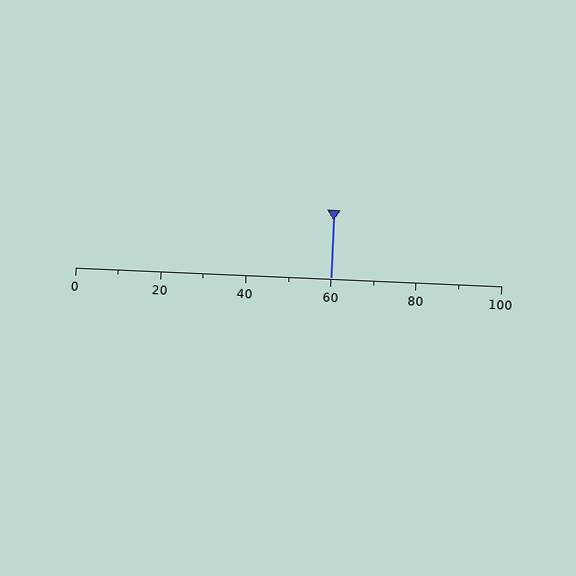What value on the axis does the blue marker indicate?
The marker indicates approximately 60.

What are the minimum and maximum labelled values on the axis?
The axis runs from 0 to 100.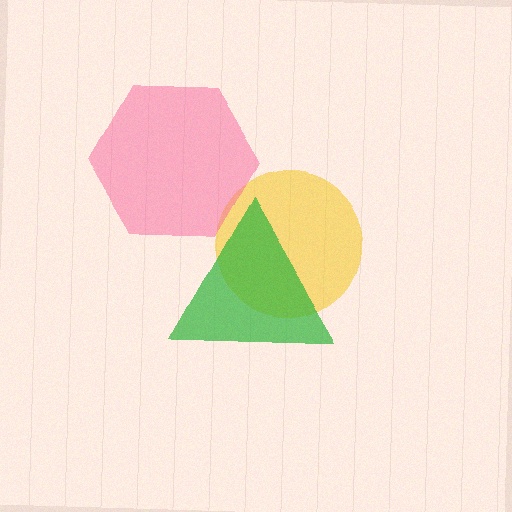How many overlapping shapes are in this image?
There are 3 overlapping shapes in the image.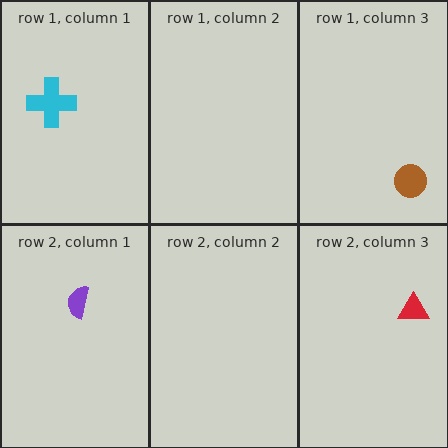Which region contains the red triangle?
The row 2, column 3 region.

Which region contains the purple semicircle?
The row 2, column 1 region.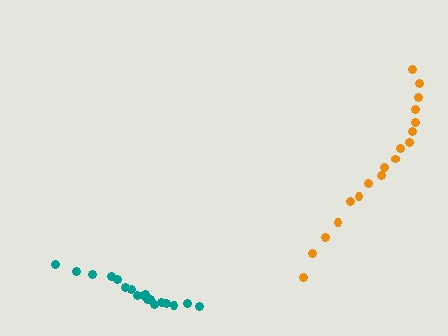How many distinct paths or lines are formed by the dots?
There are 2 distinct paths.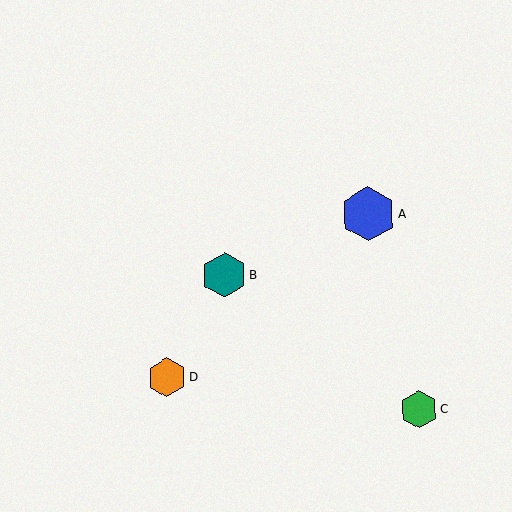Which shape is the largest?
The blue hexagon (labeled A) is the largest.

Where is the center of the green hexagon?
The center of the green hexagon is at (419, 409).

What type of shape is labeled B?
Shape B is a teal hexagon.